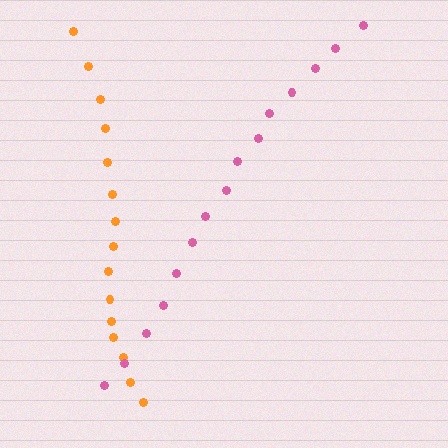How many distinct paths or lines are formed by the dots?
There are 2 distinct paths.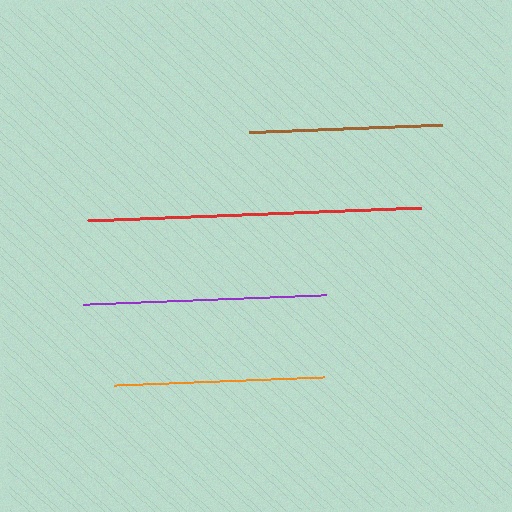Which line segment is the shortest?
The brown line is the shortest at approximately 193 pixels.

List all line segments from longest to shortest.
From longest to shortest: red, purple, orange, brown.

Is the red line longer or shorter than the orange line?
The red line is longer than the orange line.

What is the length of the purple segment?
The purple segment is approximately 243 pixels long.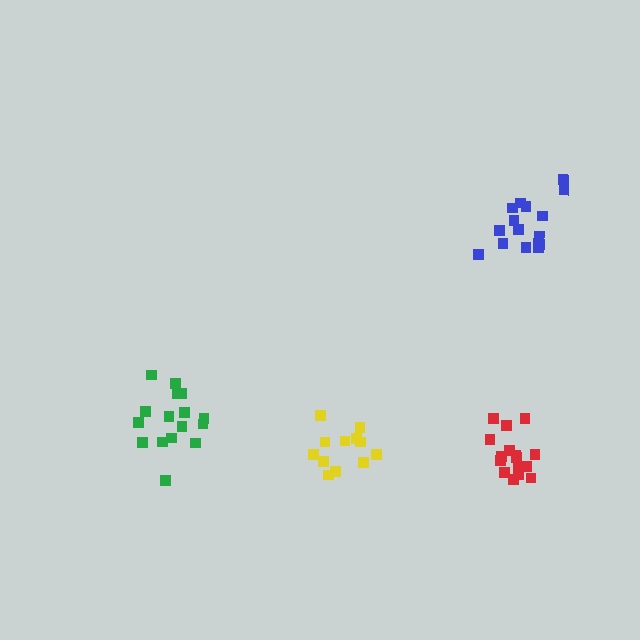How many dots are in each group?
Group 1: 16 dots, Group 2: 12 dots, Group 3: 15 dots, Group 4: 16 dots (59 total).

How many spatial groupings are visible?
There are 4 spatial groupings.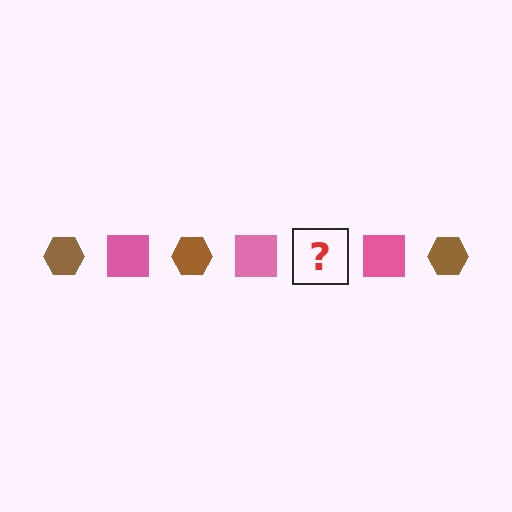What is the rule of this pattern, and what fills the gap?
The rule is that the pattern alternates between brown hexagon and pink square. The gap should be filled with a brown hexagon.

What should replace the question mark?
The question mark should be replaced with a brown hexagon.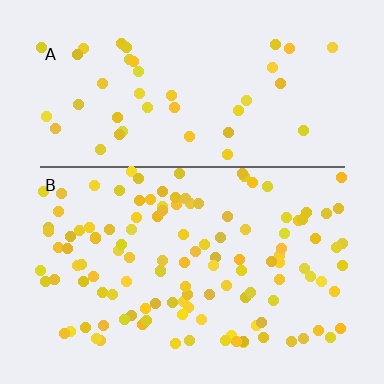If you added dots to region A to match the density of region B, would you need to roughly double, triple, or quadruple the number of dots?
Approximately triple.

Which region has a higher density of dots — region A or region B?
B (the bottom).